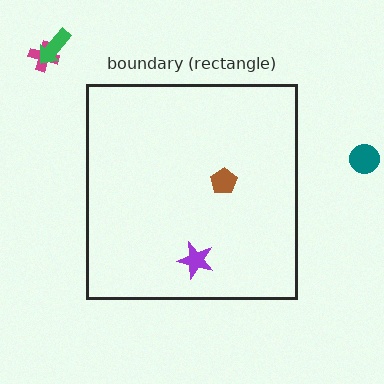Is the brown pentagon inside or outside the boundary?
Inside.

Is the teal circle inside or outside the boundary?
Outside.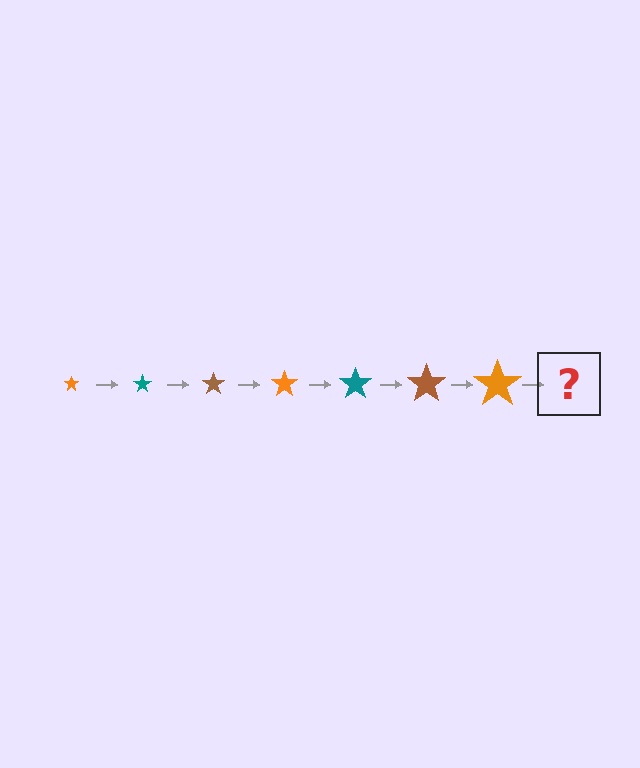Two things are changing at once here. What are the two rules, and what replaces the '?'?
The two rules are that the star grows larger each step and the color cycles through orange, teal, and brown. The '?' should be a teal star, larger than the previous one.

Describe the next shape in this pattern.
It should be a teal star, larger than the previous one.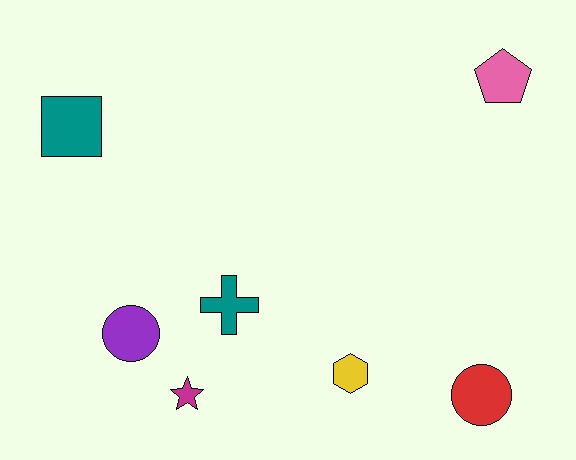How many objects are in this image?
There are 7 objects.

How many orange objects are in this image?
There are no orange objects.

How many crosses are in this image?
There is 1 cross.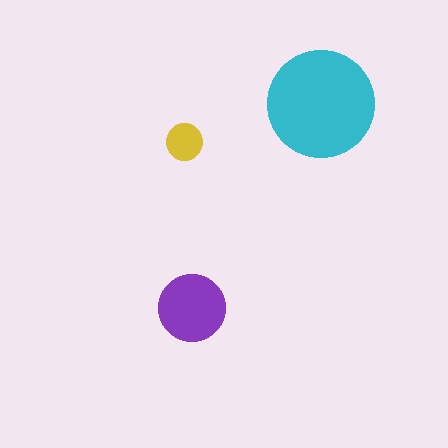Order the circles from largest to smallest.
the cyan one, the purple one, the yellow one.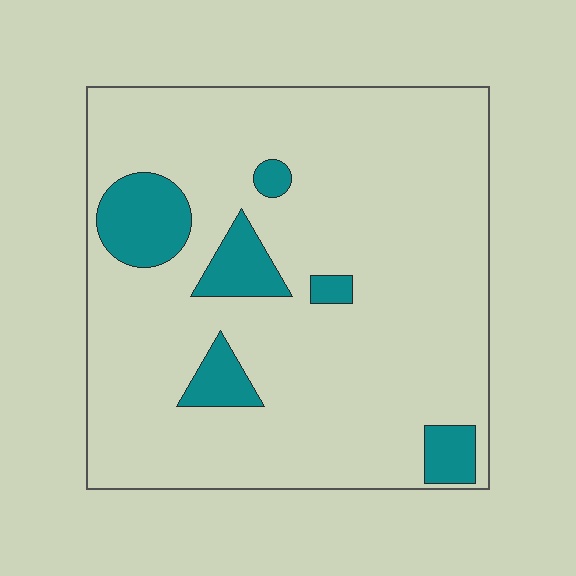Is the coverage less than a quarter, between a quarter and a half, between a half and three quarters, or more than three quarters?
Less than a quarter.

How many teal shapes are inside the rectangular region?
6.